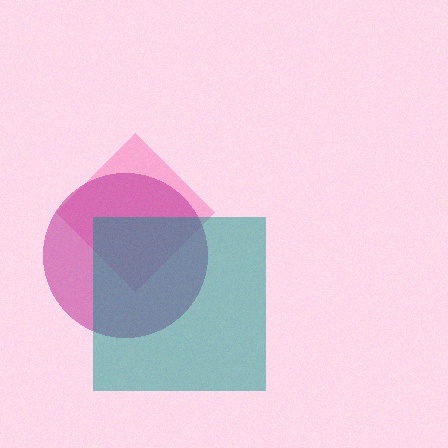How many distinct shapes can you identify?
There are 3 distinct shapes: a pink diamond, a magenta circle, a teal square.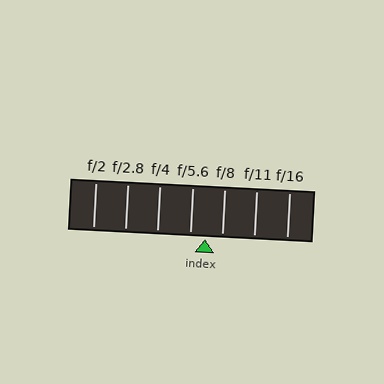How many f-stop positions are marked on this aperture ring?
There are 7 f-stop positions marked.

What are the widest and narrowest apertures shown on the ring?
The widest aperture shown is f/2 and the narrowest is f/16.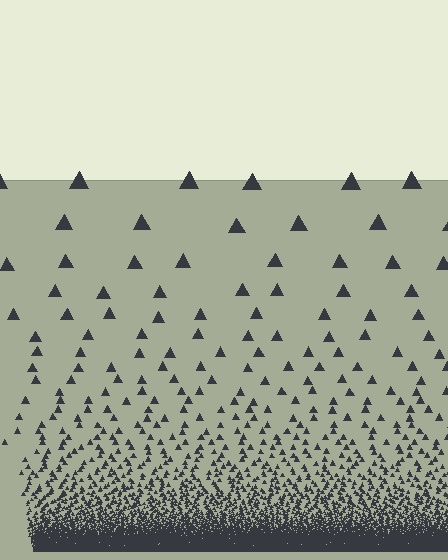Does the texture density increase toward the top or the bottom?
Density increases toward the bottom.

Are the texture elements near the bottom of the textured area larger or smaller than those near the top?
Smaller. The gradient is inverted — elements near the bottom are smaller and denser.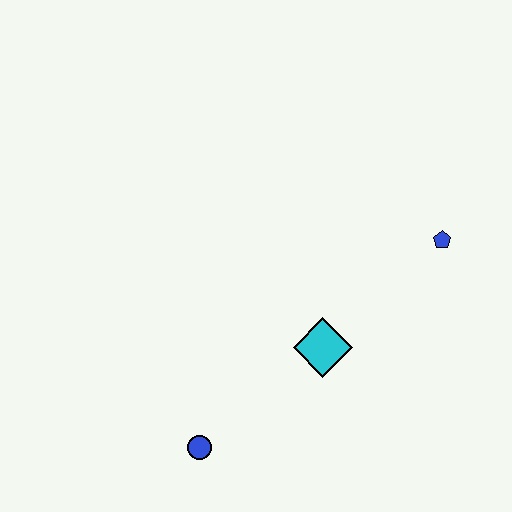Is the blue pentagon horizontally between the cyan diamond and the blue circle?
No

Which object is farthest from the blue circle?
The blue pentagon is farthest from the blue circle.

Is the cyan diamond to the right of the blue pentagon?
No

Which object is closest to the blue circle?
The cyan diamond is closest to the blue circle.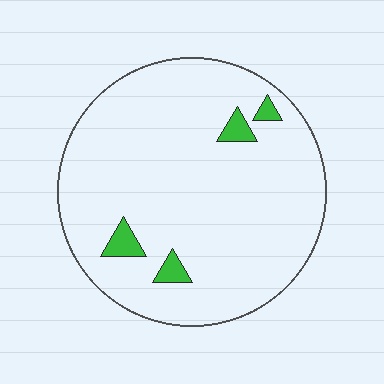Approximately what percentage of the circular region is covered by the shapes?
Approximately 5%.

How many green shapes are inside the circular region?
4.